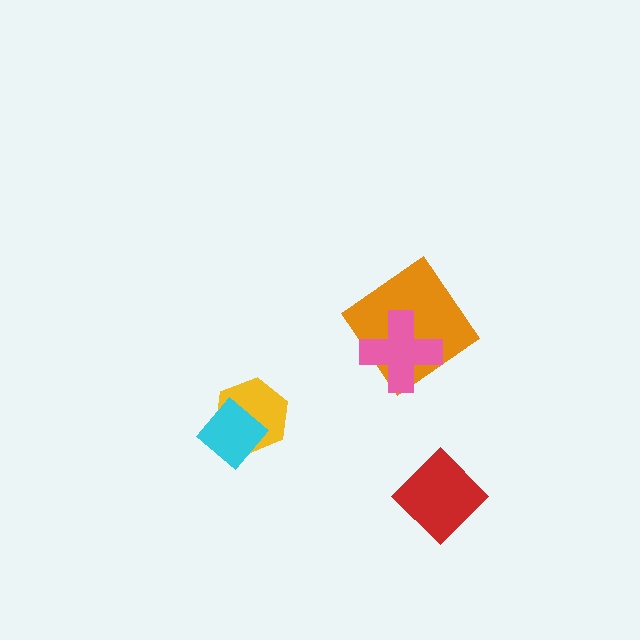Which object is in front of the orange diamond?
The pink cross is in front of the orange diamond.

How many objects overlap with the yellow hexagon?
1 object overlaps with the yellow hexagon.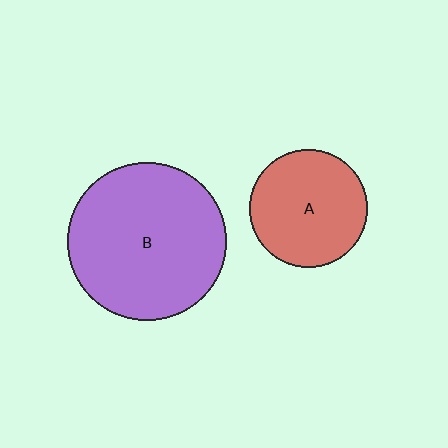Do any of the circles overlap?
No, none of the circles overlap.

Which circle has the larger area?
Circle B (purple).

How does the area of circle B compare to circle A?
Approximately 1.8 times.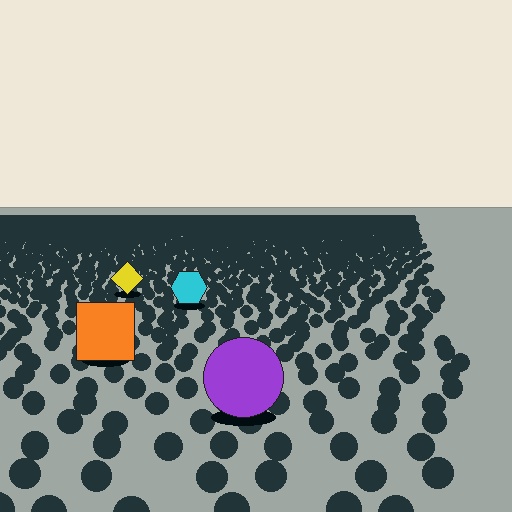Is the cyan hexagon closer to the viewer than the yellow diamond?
Yes. The cyan hexagon is closer — you can tell from the texture gradient: the ground texture is coarser near it.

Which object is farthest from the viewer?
The yellow diamond is farthest from the viewer. It appears smaller and the ground texture around it is denser.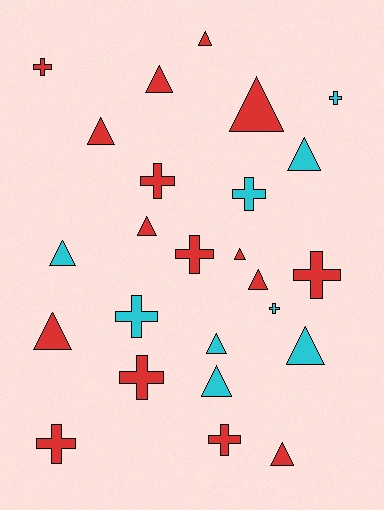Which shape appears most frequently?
Triangle, with 14 objects.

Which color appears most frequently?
Red, with 16 objects.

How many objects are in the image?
There are 25 objects.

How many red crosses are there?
There are 7 red crosses.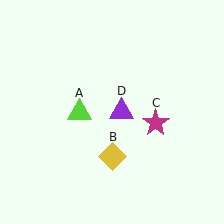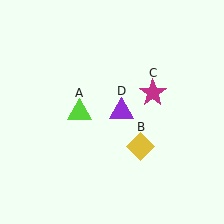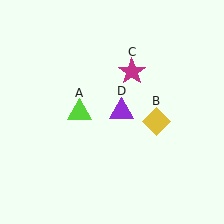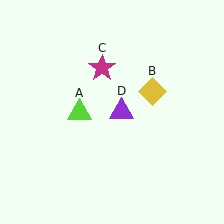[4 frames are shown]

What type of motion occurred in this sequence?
The yellow diamond (object B), magenta star (object C) rotated counterclockwise around the center of the scene.